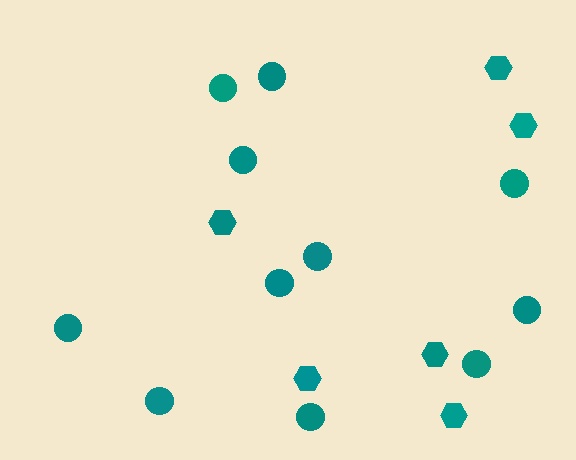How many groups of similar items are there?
There are 2 groups: one group of hexagons (6) and one group of circles (11).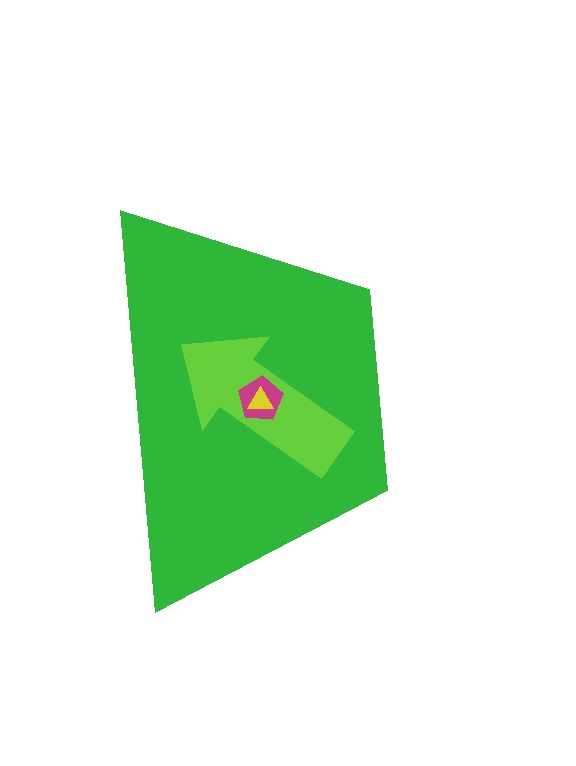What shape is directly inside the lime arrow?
The magenta pentagon.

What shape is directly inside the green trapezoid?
The lime arrow.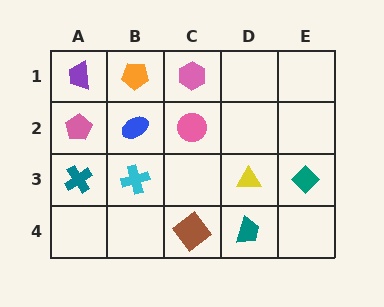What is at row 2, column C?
A pink circle.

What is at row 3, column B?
A cyan cross.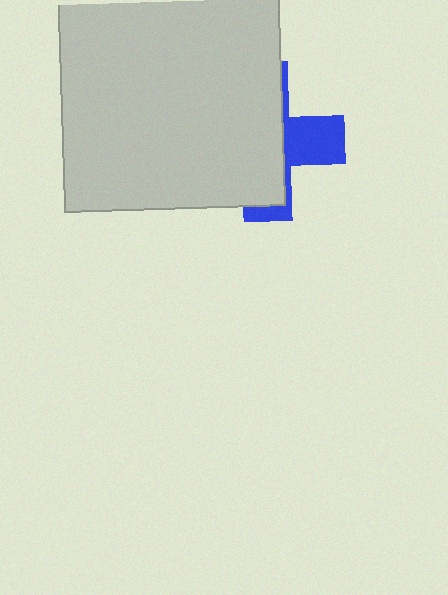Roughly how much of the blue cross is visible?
A small part of it is visible (roughly 32%).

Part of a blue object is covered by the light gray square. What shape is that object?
It is a cross.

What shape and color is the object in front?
The object in front is a light gray square.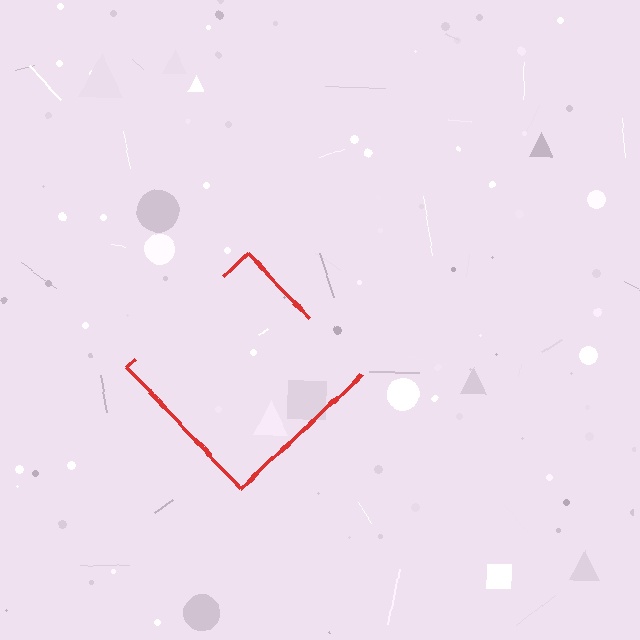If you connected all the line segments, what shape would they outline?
They would outline a diamond.